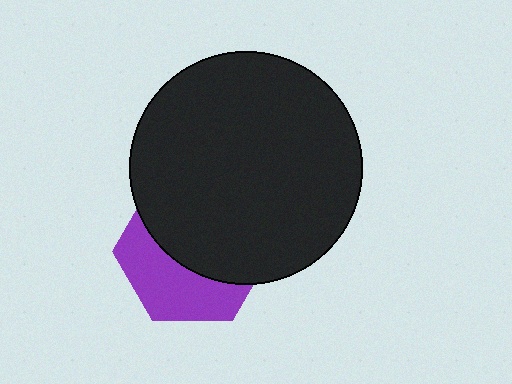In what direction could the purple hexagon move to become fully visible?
The purple hexagon could move down. That would shift it out from behind the black circle entirely.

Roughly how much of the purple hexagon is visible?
A small part of it is visible (roughly 41%).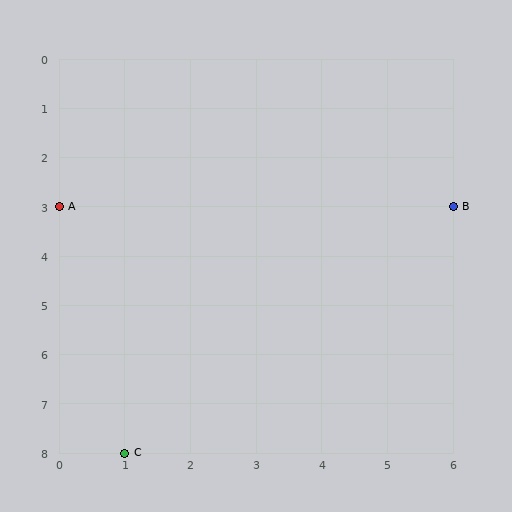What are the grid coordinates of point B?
Point B is at grid coordinates (6, 3).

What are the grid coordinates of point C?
Point C is at grid coordinates (1, 8).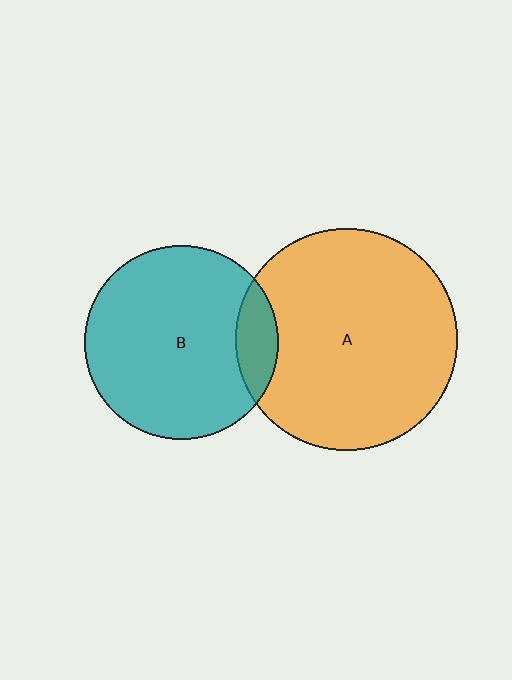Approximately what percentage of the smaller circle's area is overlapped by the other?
Approximately 10%.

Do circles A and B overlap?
Yes.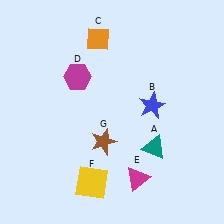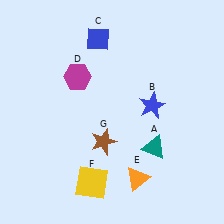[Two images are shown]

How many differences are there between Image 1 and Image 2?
There are 2 differences between the two images.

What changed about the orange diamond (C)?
In Image 1, C is orange. In Image 2, it changed to blue.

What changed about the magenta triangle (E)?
In Image 1, E is magenta. In Image 2, it changed to orange.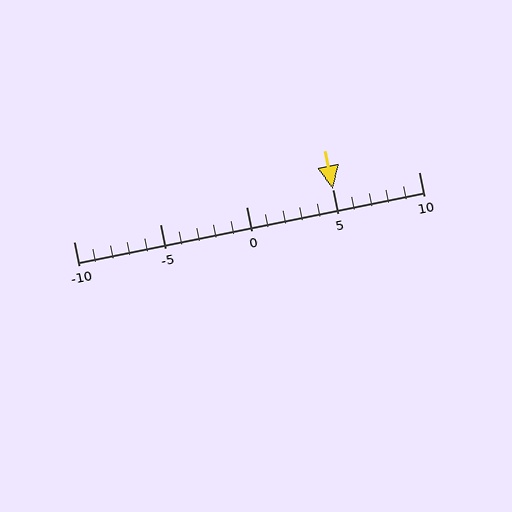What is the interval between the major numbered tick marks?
The major tick marks are spaced 5 units apart.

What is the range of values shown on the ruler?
The ruler shows values from -10 to 10.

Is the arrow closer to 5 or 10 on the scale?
The arrow is closer to 5.